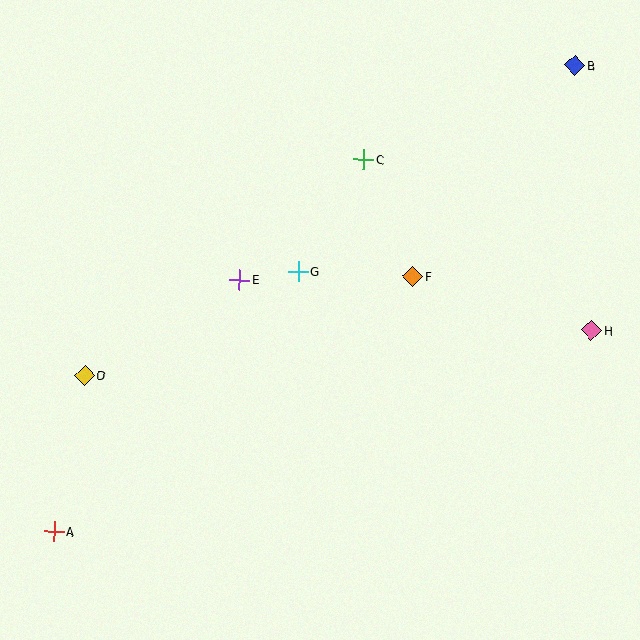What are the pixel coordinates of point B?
Point B is at (575, 66).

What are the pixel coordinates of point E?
Point E is at (240, 280).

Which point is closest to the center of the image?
Point G at (299, 271) is closest to the center.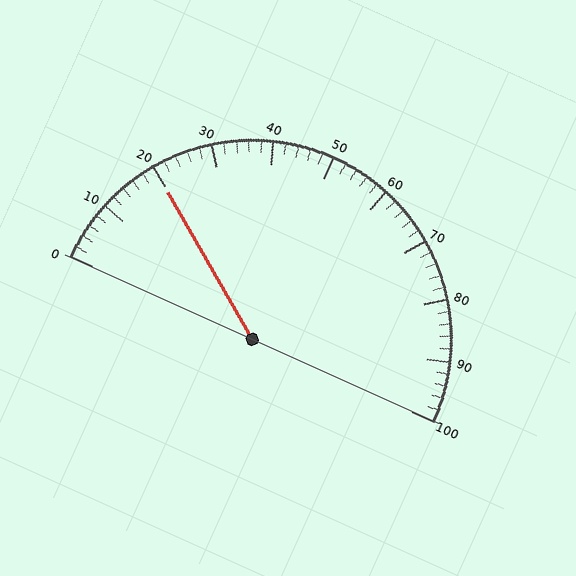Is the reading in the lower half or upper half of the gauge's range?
The reading is in the lower half of the range (0 to 100).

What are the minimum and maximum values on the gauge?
The gauge ranges from 0 to 100.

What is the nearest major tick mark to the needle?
The nearest major tick mark is 20.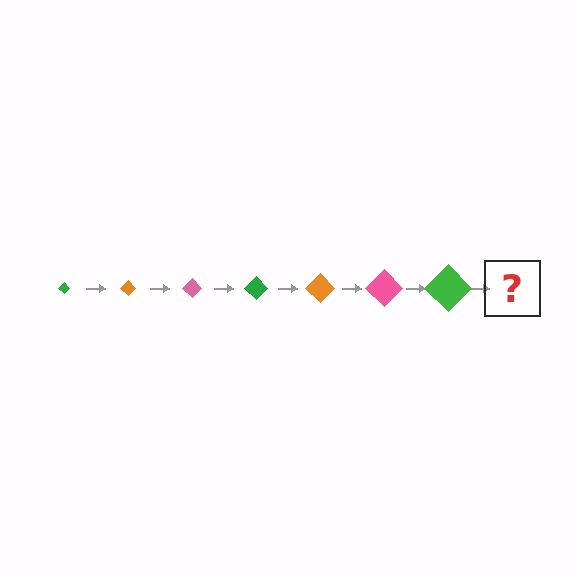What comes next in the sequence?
The next element should be an orange diamond, larger than the previous one.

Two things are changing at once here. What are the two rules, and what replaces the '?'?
The two rules are that the diamond grows larger each step and the color cycles through green, orange, and pink. The '?' should be an orange diamond, larger than the previous one.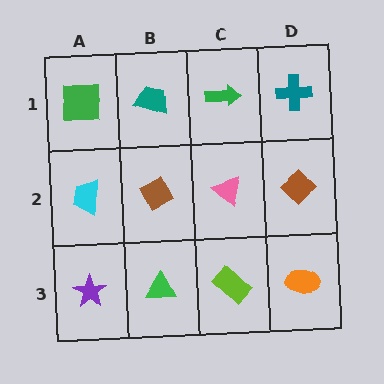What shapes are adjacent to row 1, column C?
A pink triangle (row 2, column C), a teal trapezoid (row 1, column B), a teal cross (row 1, column D).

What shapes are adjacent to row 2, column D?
A teal cross (row 1, column D), an orange ellipse (row 3, column D), a pink triangle (row 2, column C).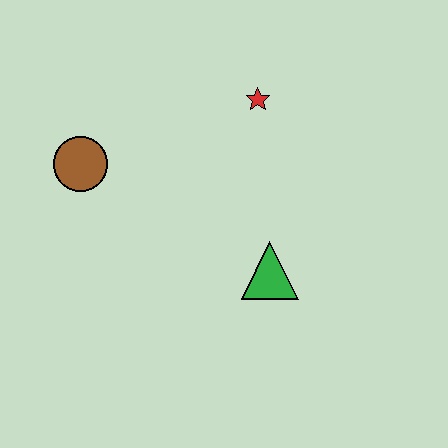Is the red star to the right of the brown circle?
Yes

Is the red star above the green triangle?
Yes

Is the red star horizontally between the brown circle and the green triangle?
Yes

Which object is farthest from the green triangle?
The brown circle is farthest from the green triangle.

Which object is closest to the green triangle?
The red star is closest to the green triangle.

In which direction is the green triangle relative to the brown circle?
The green triangle is to the right of the brown circle.